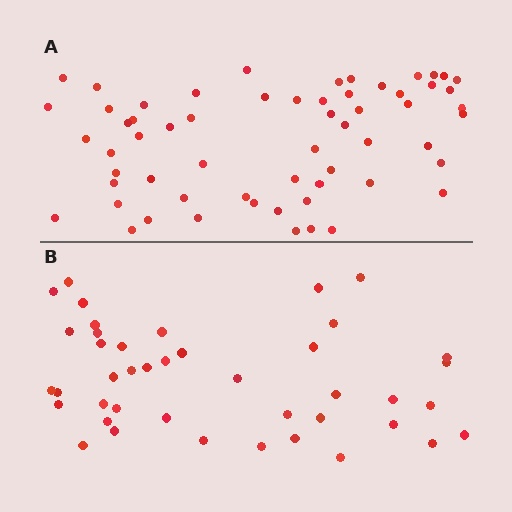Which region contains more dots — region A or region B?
Region A (the top region) has more dots.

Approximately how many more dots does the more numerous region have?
Region A has approximately 20 more dots than region B.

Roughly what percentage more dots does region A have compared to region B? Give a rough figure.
About 45% more.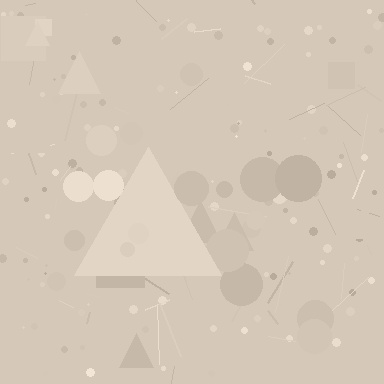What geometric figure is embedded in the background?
A triangle is embedded in the background.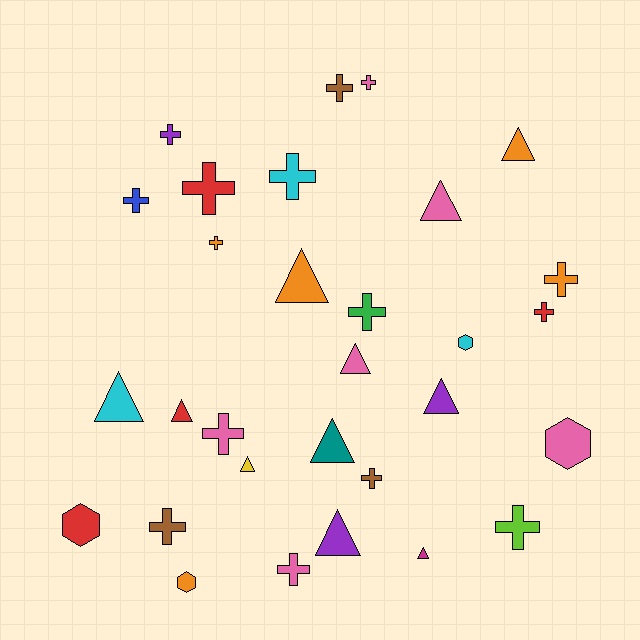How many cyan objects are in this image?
There are 3 cyan objects.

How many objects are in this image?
There are 30 objects.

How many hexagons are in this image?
There are 4 hexagons.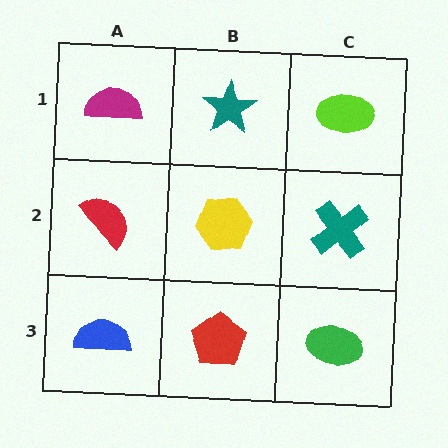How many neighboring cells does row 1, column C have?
2.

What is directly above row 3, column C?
A teal cross.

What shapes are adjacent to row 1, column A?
A red semicircle (row 2, column A), a teal star (row 1, column B).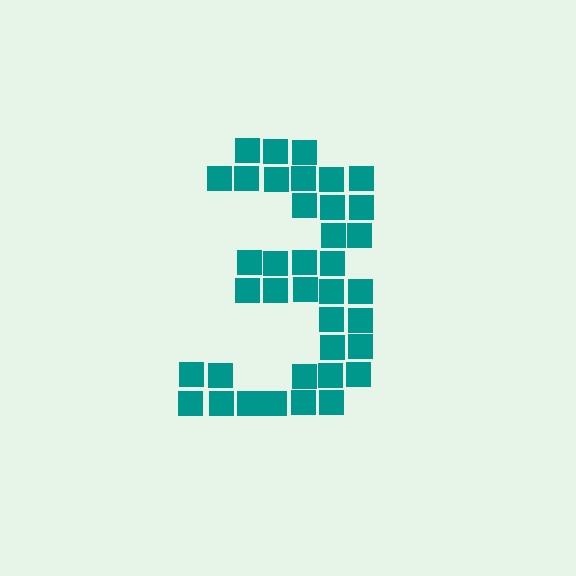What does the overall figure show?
The overall figure shows the digit 3.